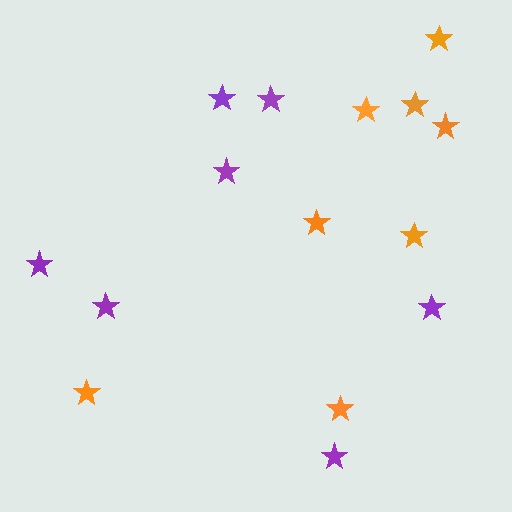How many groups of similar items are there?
There are 2 groups: one group of orange stars (8) and one group of purple stars (7).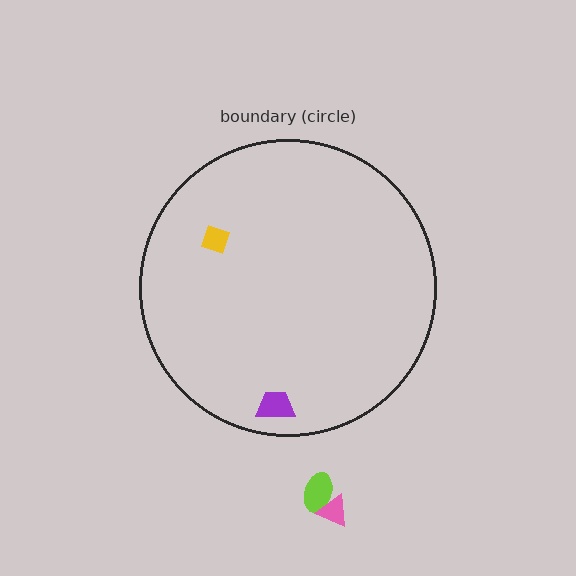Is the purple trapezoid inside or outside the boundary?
Inside.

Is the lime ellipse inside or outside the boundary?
Outside.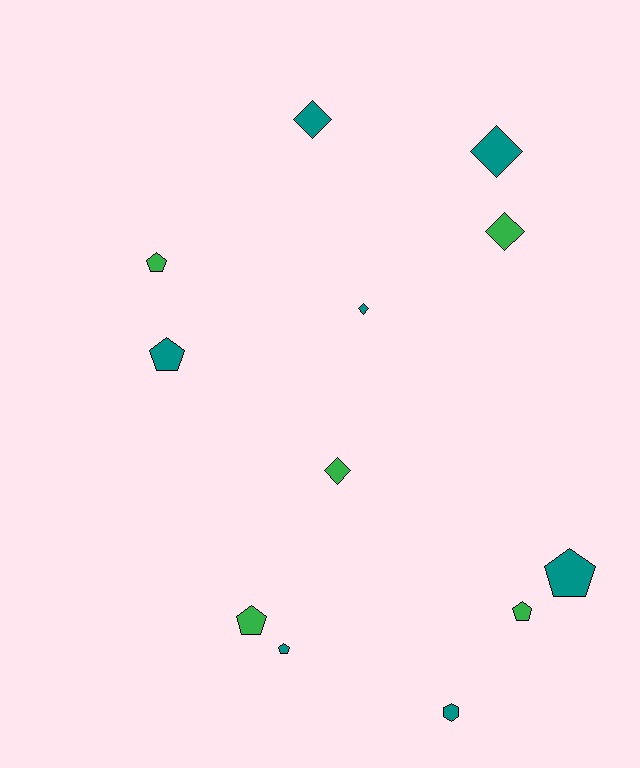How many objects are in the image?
There are 12 objects.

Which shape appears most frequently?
Pentagon, with 6 objects.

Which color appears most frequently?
Teal, with 7 objects.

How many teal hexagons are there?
There is 1 teal hexagon.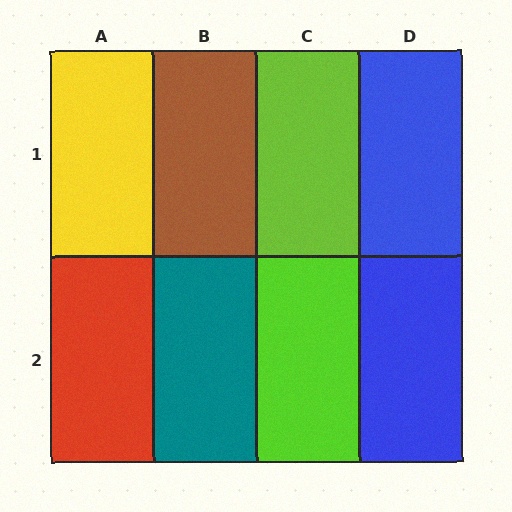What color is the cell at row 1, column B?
Brown.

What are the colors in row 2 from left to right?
Red, teal, lime, blue.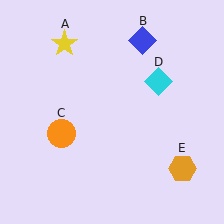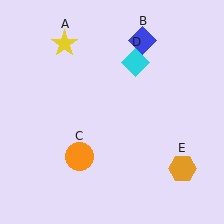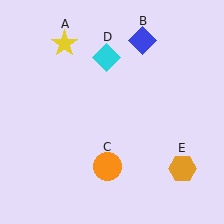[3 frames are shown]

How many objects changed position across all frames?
2 objects changed position: orange circle (object C), cyan diamond (object D).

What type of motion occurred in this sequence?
The orange circle (object C), cyan diamond (object D) rotated counterclockwise around the center of the scene.